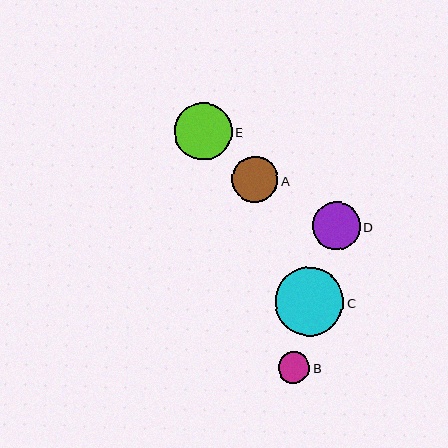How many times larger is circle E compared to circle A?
Circle E is approximately 1.3 times the size of circle A.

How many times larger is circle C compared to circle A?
Circle C is approximately 1.5 times the size of circle A.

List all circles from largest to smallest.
From largest to smallest: C, E, D, A, B.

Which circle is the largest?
Circle C is the largest with a size of approximately 69 pixels.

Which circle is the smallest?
Circle B is the smallest with a size of approximately 32 pixels.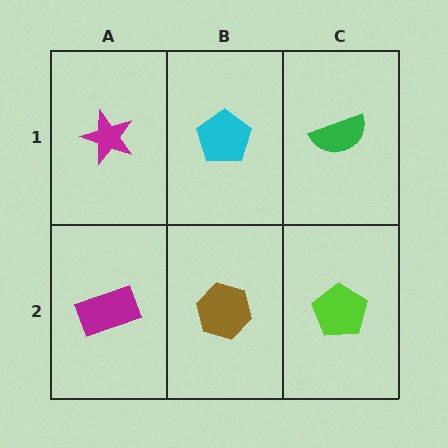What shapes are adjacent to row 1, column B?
A brown hexagon (row 2, column B), a magenta star (row 1, column A), a green semicircle (row 1, column C).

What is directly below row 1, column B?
A brown hexagon.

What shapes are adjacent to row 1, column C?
A lime pentagon (row 2, column C), a cyan pentagon (row 1, column B).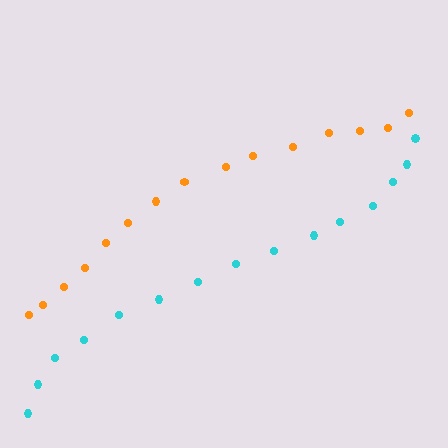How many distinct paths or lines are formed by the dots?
There are 2 distinct paths.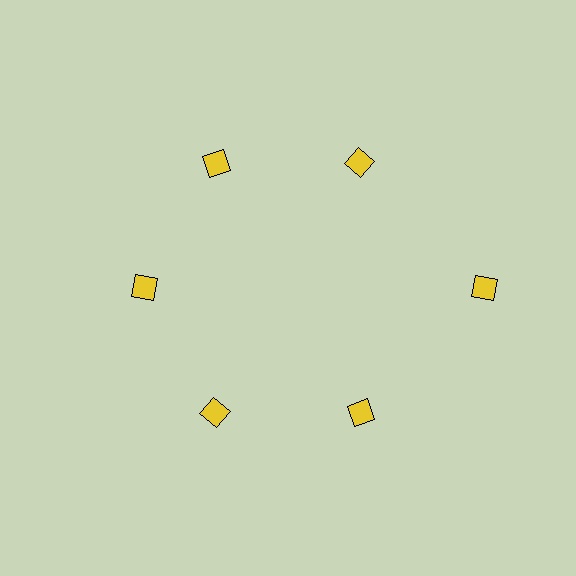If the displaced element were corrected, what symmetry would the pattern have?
It would have 6-fold rotational symmetry — the pattern would map onto itself every 60 degrees.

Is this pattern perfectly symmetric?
No. The 6 yellow diamonds are arranged in a ring, but one element near the 3 o'clock position is pushed outward from the center, breaking the 6-fold rotational symmetry.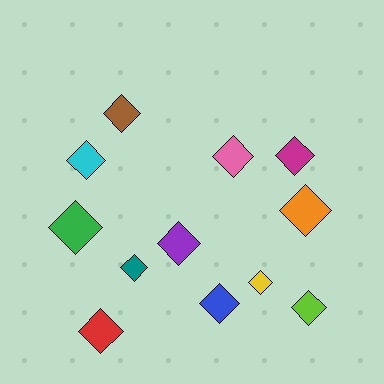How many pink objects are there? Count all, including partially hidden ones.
There is 1 pink object.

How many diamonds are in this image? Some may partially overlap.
There are 12 diamonds.